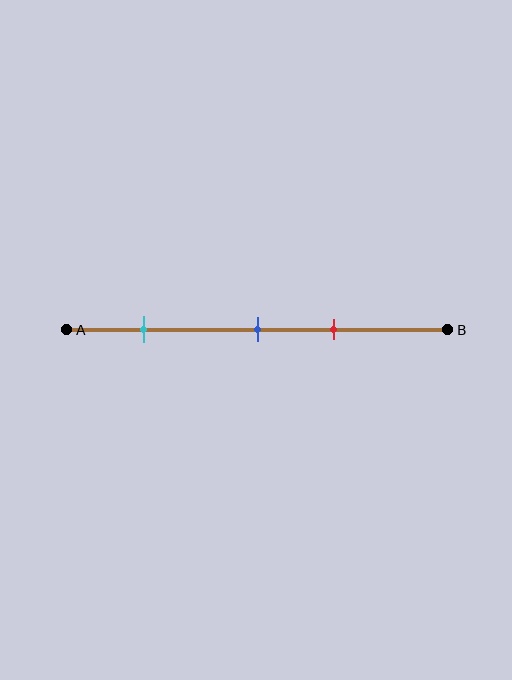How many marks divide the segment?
There are 3 marks dividing the segment.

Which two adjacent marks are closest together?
The blue and red marks are the closest adjacent pair.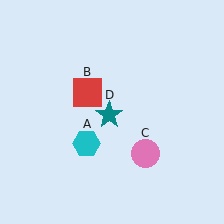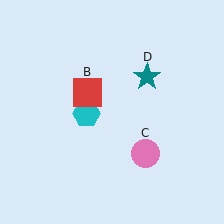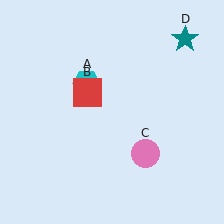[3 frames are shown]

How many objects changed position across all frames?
2 objects changed position: cyan hexagon (object A), teal star (object D).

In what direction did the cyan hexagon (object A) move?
The cyan hexagon (object A) moved up.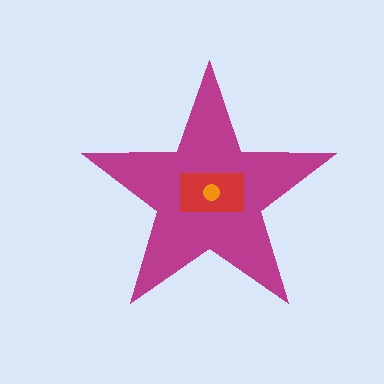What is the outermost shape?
The magenta star.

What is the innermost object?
The orange circle.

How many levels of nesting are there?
3.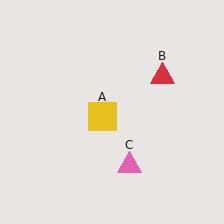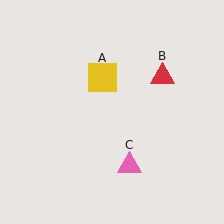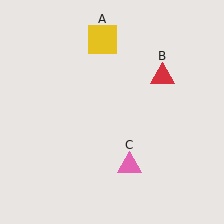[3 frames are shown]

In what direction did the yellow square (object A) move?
The yellow square (object A) moved up.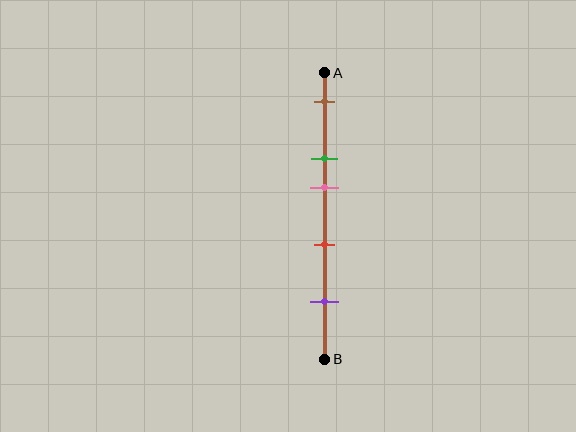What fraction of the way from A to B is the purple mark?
The purple mark is approximately 80% (0.8) of the way from A to B.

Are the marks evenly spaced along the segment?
No, the marks are not evenly spaced.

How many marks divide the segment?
There are 5 marks dividing the segment.